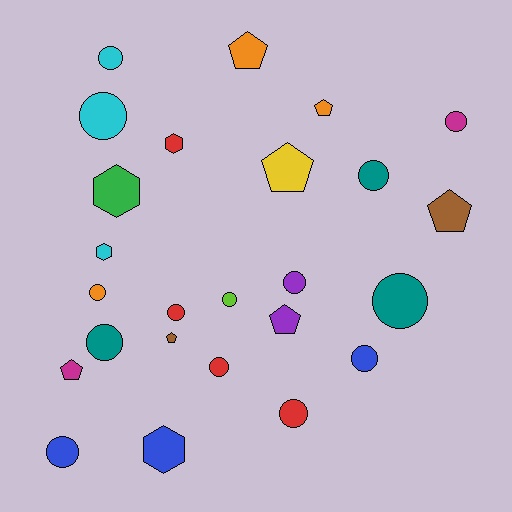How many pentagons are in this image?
There are 7 pentagons.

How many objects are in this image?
There are 25 objects.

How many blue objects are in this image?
There are 3 blue objects.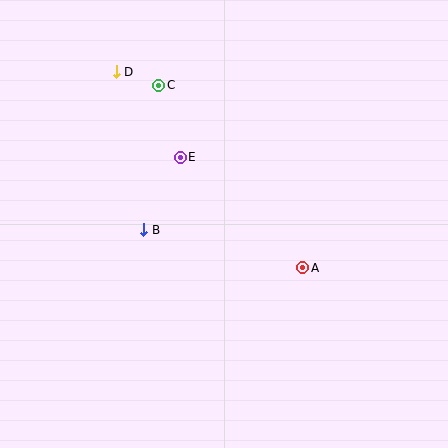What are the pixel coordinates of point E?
Point E is at (180, 157).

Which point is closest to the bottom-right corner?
Point A is closest to the bottom-right corner.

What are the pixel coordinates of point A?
Point A is at (303, 268).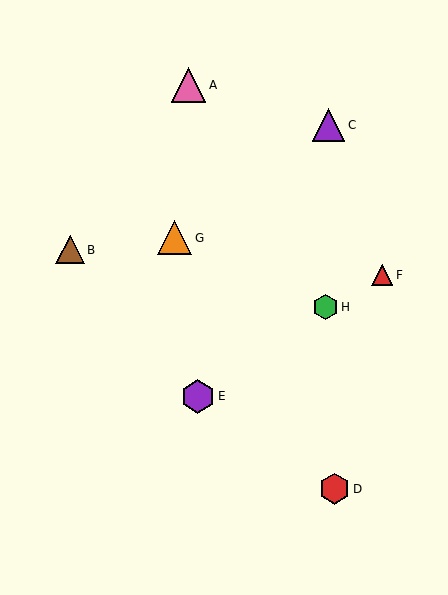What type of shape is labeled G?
Shape G is an orange triangle.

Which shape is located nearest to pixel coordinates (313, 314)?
The green hexagon (labeled H) at (325, 307) is nearest to that location.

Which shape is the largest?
The pink triangle (labeled A) is the largest.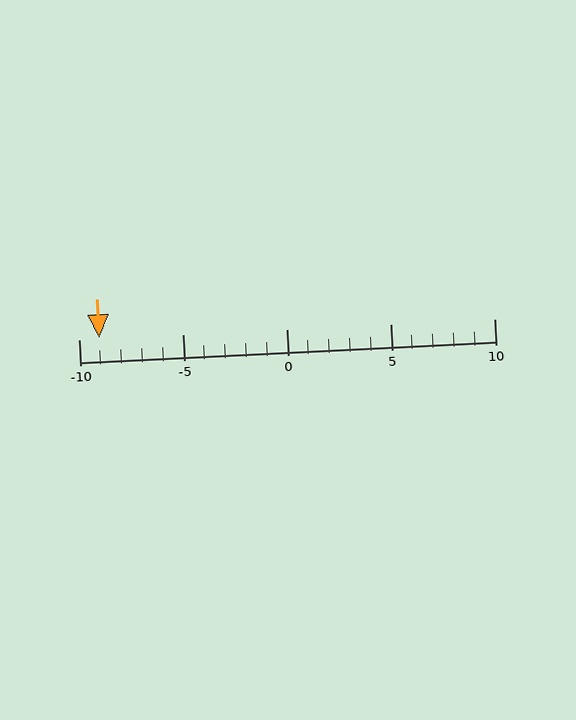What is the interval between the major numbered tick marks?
The major tick marks are spaced 5 units apart.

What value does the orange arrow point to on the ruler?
The orange arrow points to approximately -9.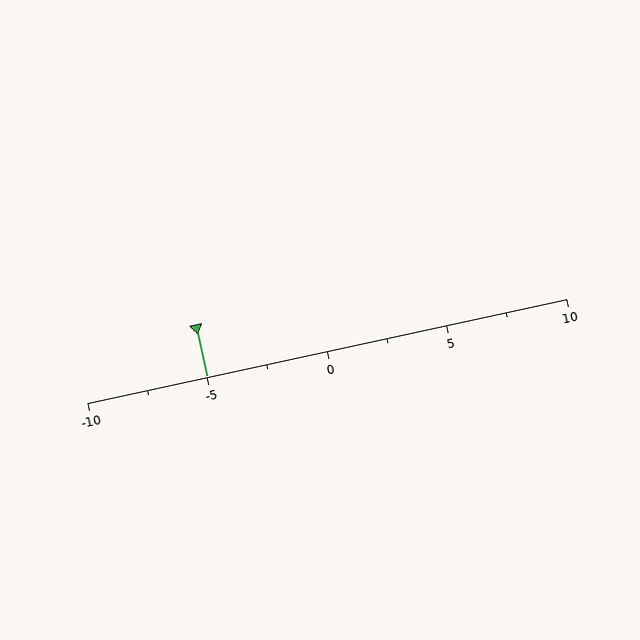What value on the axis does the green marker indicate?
The marker indicates approximately -5.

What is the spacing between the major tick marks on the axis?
The major ticks are spaced 5 apart.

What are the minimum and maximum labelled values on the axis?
The axis runs from -10 to 10.